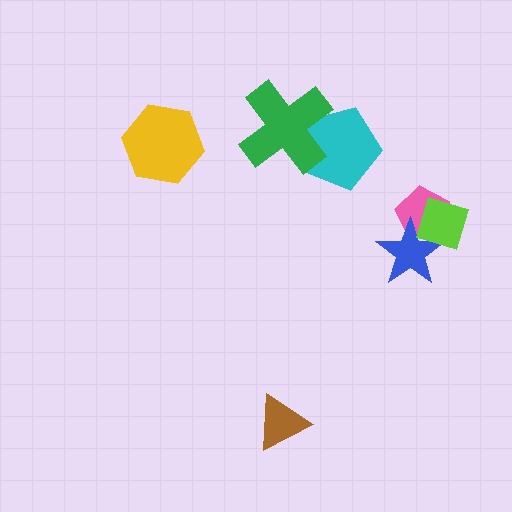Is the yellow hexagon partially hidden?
No, no other shape covers it.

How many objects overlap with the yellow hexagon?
0 objects overlap with the yellow hexagon.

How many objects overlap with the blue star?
2 objects overlap with the blue star.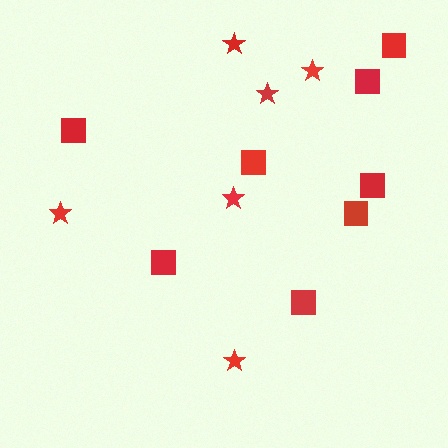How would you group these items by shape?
There are 2 groups: one group of stars (6) and one group of squares (8).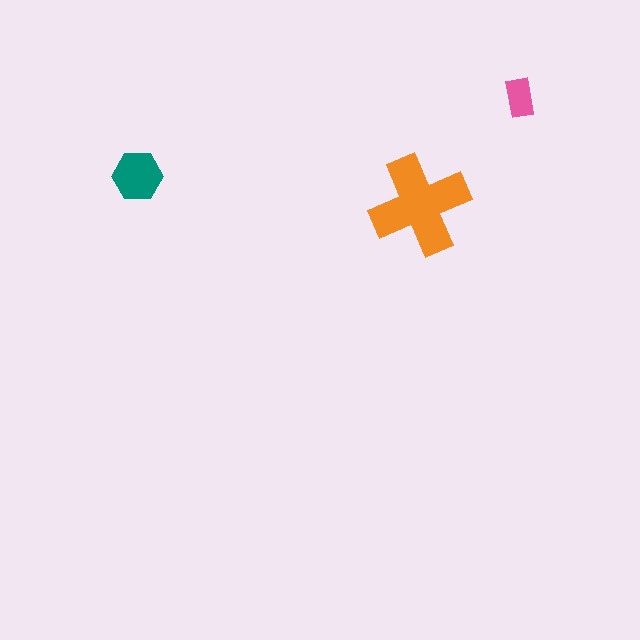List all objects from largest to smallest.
The orange cross, the teal hexagon, the pink rectangle.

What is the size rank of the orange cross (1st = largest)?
1st.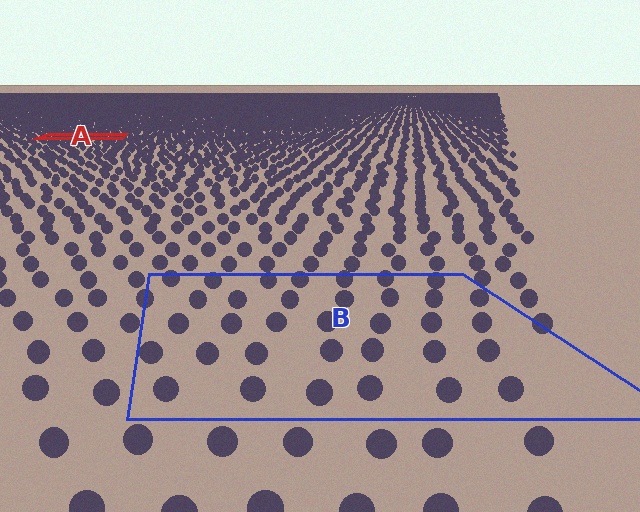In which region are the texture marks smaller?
The texture marks are smaller in region A, because it is farther away.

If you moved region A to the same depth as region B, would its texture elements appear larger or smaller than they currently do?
They would appear larger. At a closer depth, the same texture elements are projected at a bigger on-screen size.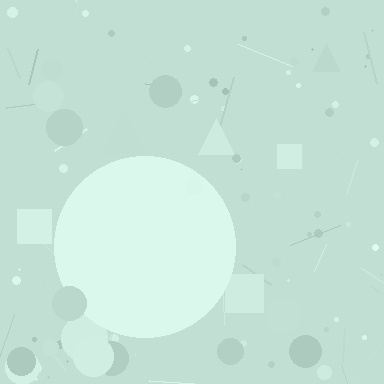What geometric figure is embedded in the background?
A circle is embedded in the background.